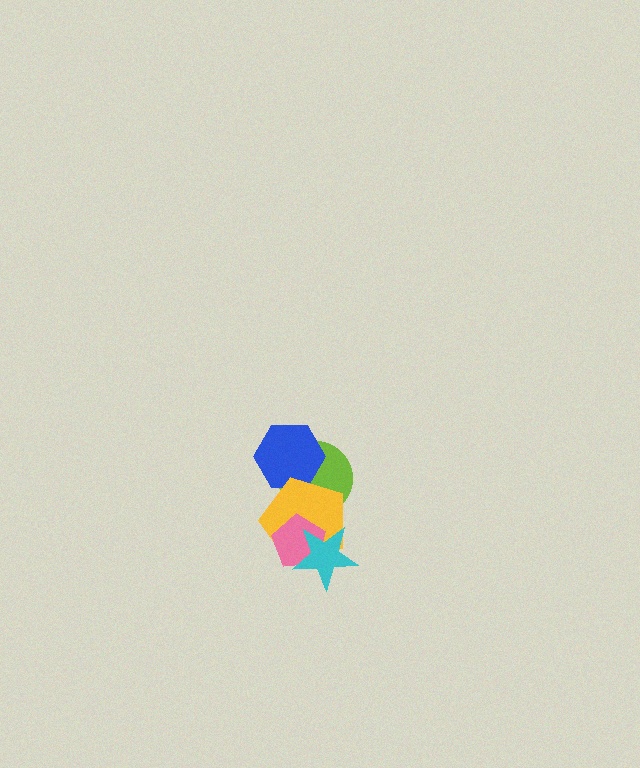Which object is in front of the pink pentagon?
The cyan star is in front of the pink pentagon.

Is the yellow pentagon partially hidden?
Yes, it is partially covered by another shape.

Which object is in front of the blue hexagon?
The yellow pentagon is in front of the blue hexagon.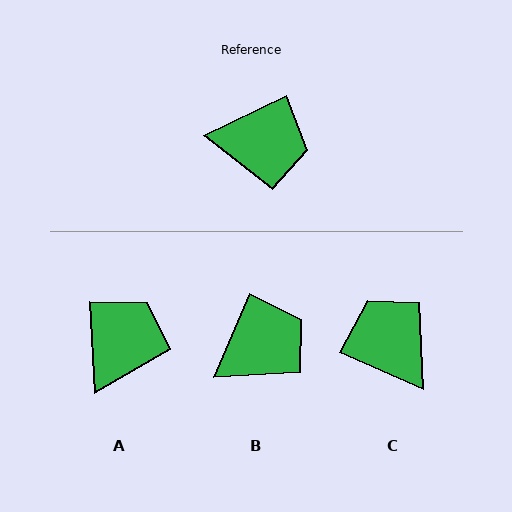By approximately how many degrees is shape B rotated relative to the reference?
Approximately 42 degrees counter-clockwise.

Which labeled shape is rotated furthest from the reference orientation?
C, about 130 degrees away.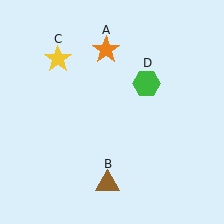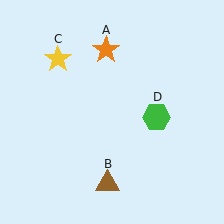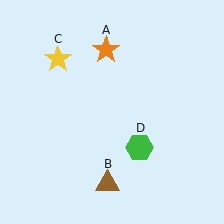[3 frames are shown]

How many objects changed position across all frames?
1 object changed position: green hexagon (object D).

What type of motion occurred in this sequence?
The green hexagon (object D) rotated clockwise around the center of the scene.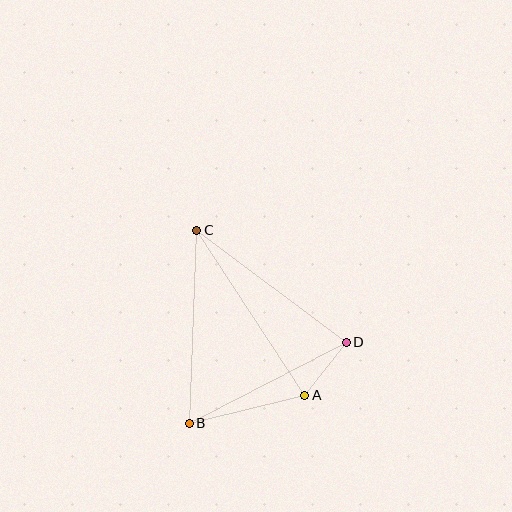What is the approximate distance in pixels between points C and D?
The distance between C and D is approximately 187 pixels.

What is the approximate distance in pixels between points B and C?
The distance between B and C is approximately 193 pixels.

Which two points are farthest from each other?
Points A and C are farthest from each other.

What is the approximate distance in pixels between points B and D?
The distance between B and D is approximately 177 pixels.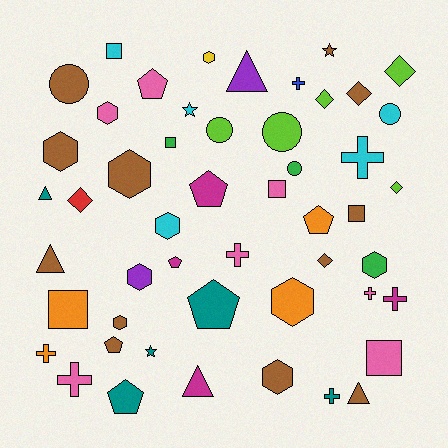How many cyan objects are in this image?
There are 5 cyan objects.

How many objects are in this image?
There are 50 objects.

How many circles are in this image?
There are 5 circles.